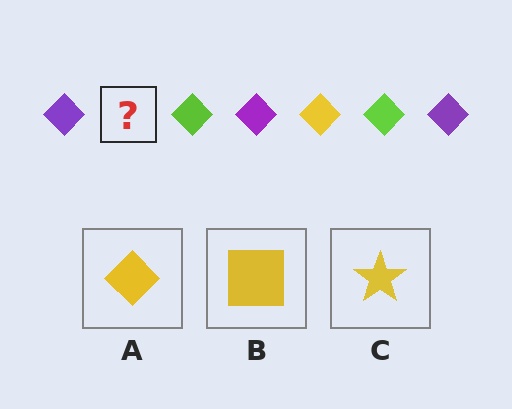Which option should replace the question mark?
Option A.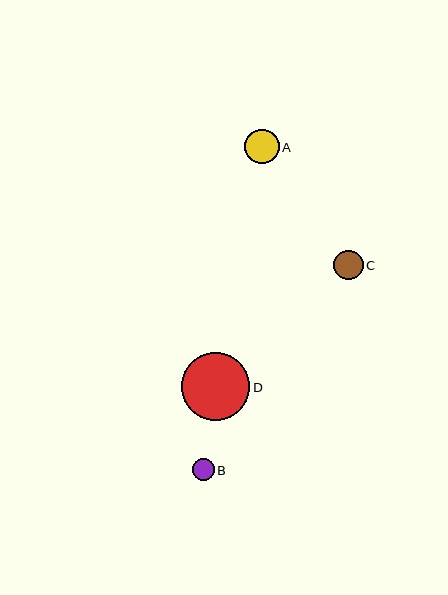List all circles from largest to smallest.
From largest to smallest: D, A, C, B.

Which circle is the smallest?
Circle B is the smallest with a size of approximately 21 pixels.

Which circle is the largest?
Circle D is the largest with a size of approximately 68 pixels.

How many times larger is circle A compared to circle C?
Circle A is approximately 1.2 times the size of circle C.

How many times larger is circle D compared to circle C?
Circle D is approximately 2.3 times the size of circle C.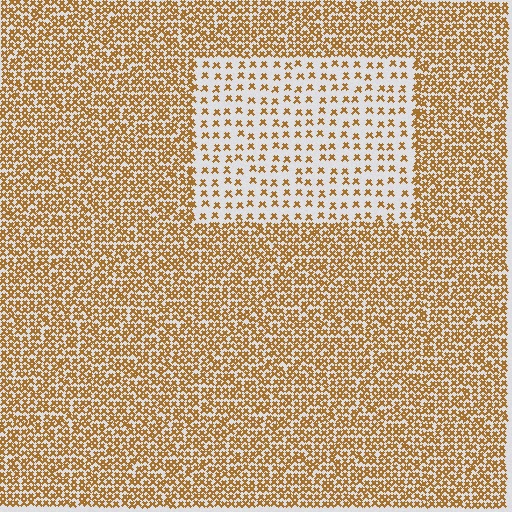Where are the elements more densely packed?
The elements are more densely packed outside the rectangle boundary.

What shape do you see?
I see a rectangle.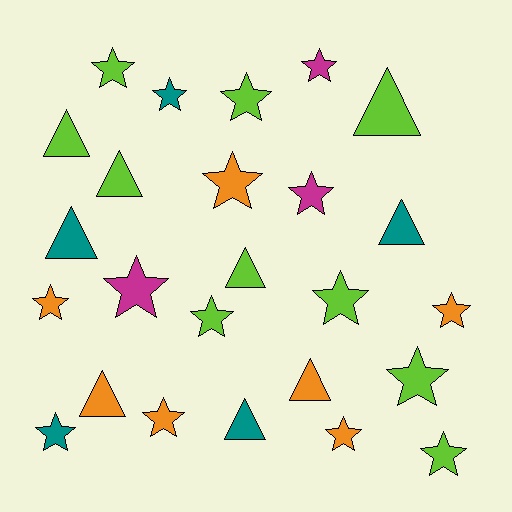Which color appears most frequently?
Lime, with 10 objects.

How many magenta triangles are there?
There are no magenta triangles.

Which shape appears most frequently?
Star, with 16 objects.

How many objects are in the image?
There are 25 objects.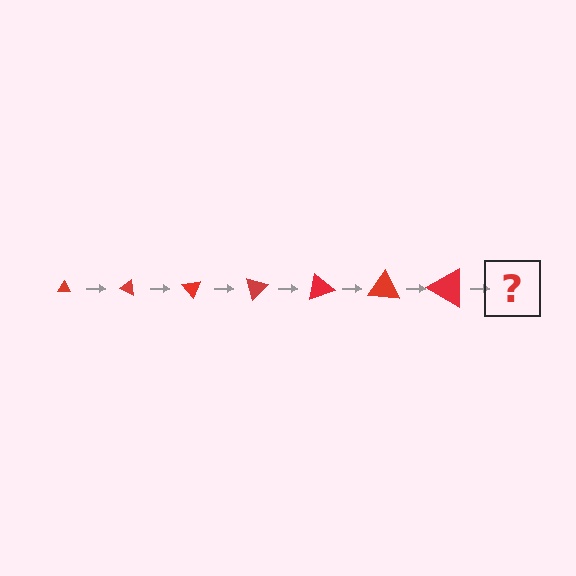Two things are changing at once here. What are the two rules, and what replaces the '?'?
The two rules are that the triangle grows larger each step and it rotates 25 degrees each step. The '?' should be a triangle, larger than the previous one and rotated 175 degrees from the start.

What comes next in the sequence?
The next element should be a triangle, larger than the previous one and rotated 175 degrees from the start.